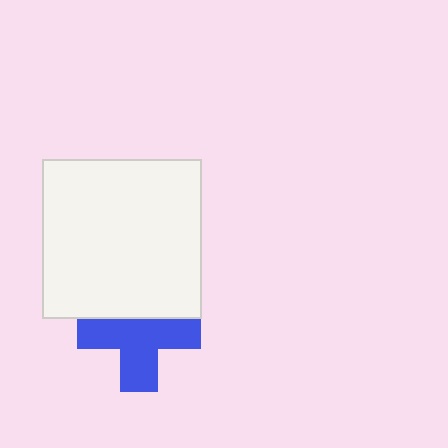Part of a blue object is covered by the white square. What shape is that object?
It is a cross.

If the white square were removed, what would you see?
You would see the complete blue cross.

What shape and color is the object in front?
The object in front is a white square.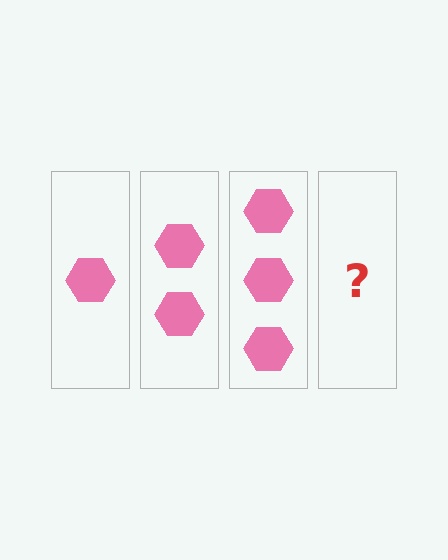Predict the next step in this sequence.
The next step is 4 hexagons.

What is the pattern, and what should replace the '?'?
The pattern is that each step adds one more hexagon. The '?' should be 4 hexagons.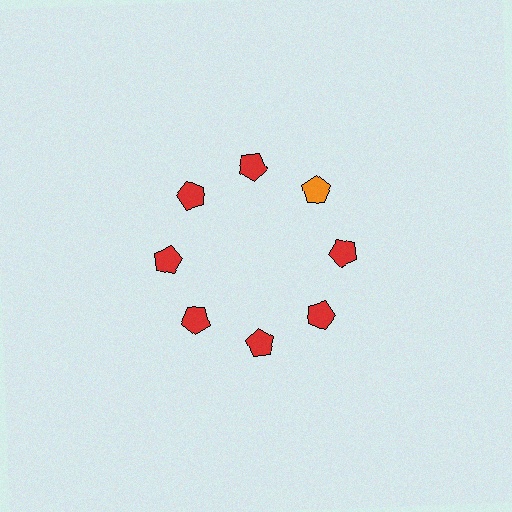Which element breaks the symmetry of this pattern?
The orange pentagon at roughly the 2 o'clock position breaks the symmetry. All other shapes are red pentagons.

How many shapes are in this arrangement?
There are 8 shapes arranged in a ring pattern.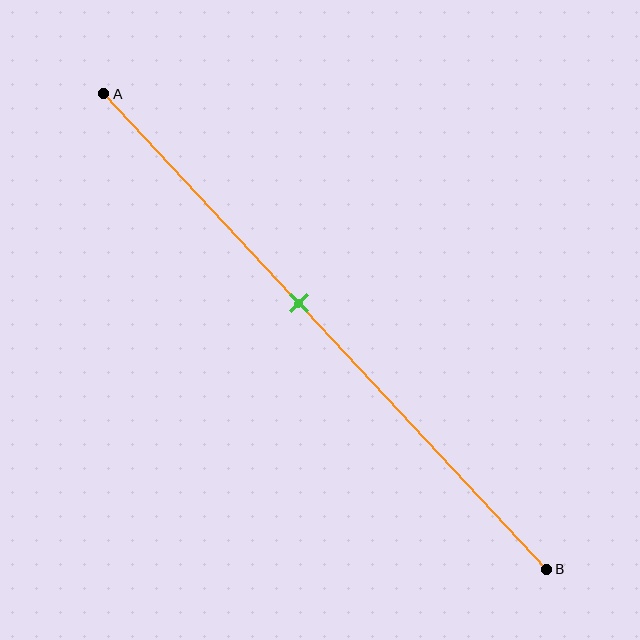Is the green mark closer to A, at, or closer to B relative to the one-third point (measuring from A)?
The green mark is closer to point B than the one-third point of segment AB.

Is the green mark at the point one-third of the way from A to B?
No, the mark is at about 45% from A, not at the 33% one-third point.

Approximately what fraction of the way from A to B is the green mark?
The green mark is approximately 45% of the way from A to B.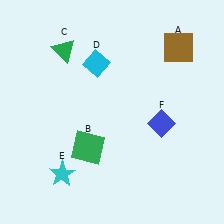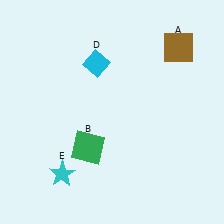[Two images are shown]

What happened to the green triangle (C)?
The green triangle (C) was removed in Image 2. It was in the top-left area of Image 1.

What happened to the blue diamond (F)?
The blue diamond (F) was removed in Image 2. It was in the bottom-right area of Image 1.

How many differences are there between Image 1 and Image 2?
There are 2 differences between the two images.